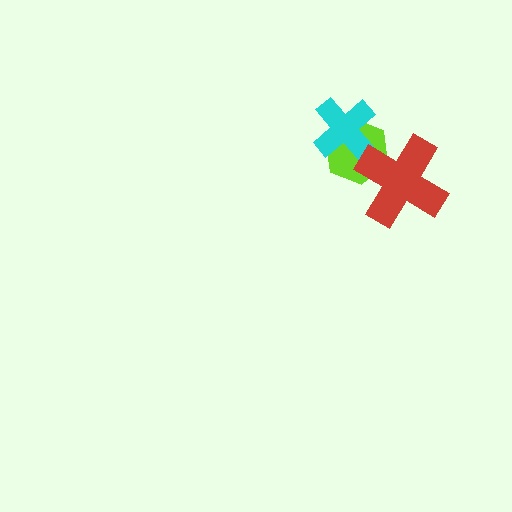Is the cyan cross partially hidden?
No, no other shape covers it.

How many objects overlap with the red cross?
1 object overlaps with the red cross.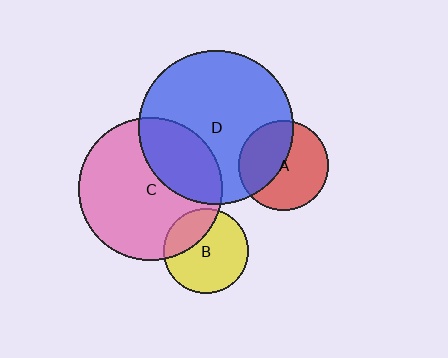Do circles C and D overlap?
Yes.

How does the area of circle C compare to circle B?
Approximately 2.9 times.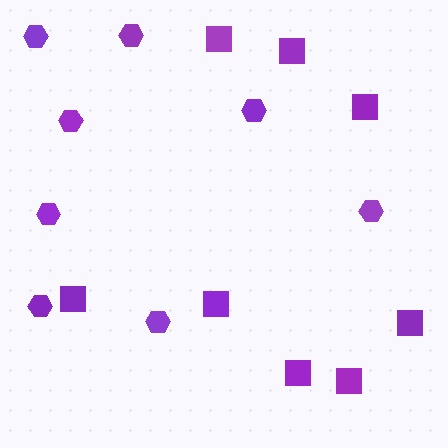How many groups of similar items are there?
There are 2 groups: one group of squares (8) and one group of hexagons (8).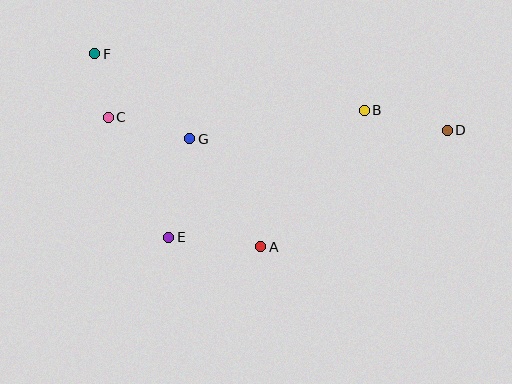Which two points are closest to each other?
Points C and F are closest to each other.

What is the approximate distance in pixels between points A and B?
The distance between A and B is approximately 171 pixels.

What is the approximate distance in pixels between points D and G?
The distance between D and G is approximately 258 pixels.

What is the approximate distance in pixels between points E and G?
The distance between E and G is approximately 101 pixels.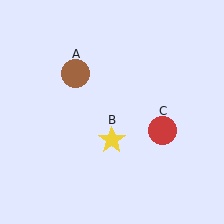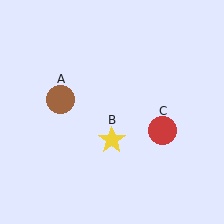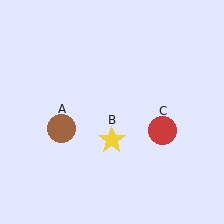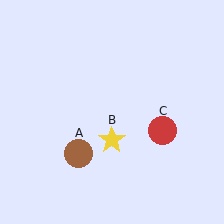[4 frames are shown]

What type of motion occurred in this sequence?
The brown circle (object A) rotated counterclockwise around the center of the scene.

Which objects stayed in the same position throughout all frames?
Yellow star (object B) and red circle (object C) remained stationary.